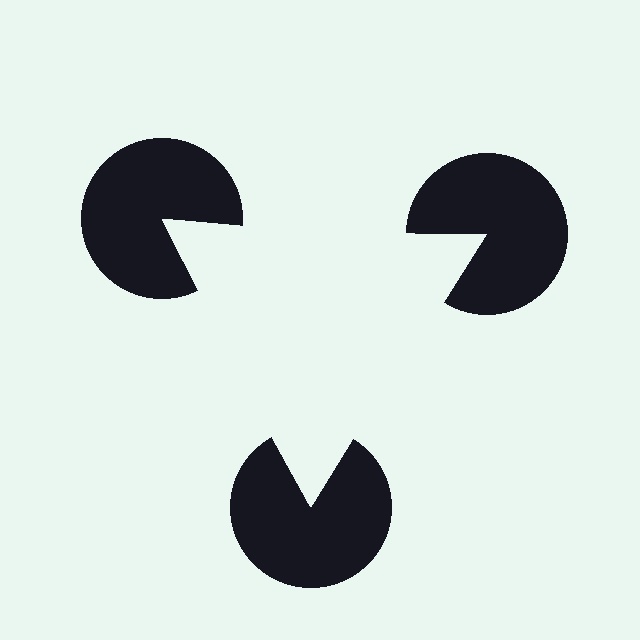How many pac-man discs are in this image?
There are 3 — one at each vertex of the illusory triangle.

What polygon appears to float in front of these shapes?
An illusory triangle — its edges are inferred from the aligned wedge cuts in the pac-man discs, not physically drawn.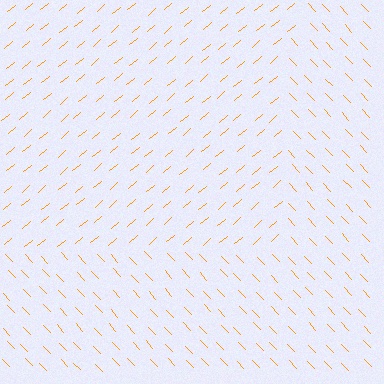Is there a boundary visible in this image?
Yes, there is a texture boundary formed by a change in line orientation.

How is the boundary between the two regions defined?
The boundary is defined purely by a change in line orientation (approximately 86 degrees difference). All lines are the same color and thickness.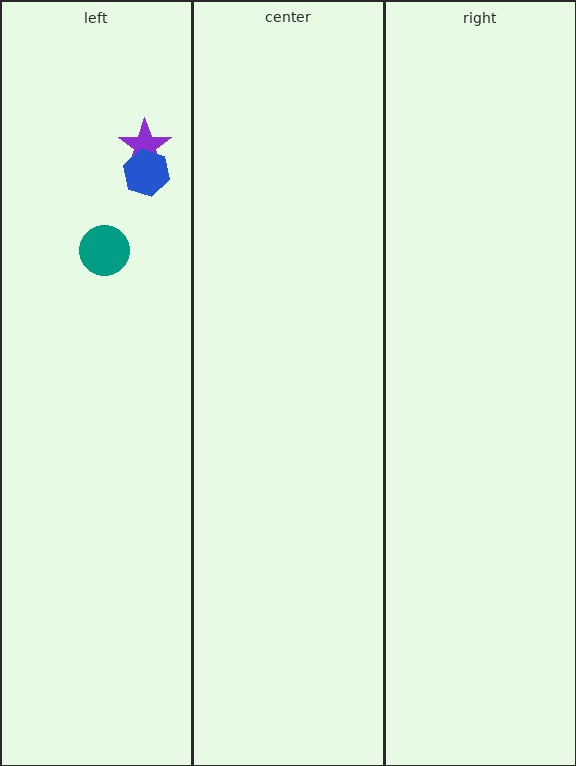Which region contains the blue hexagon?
The left region.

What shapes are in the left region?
The purple star, the blue hexagon, the teal circle.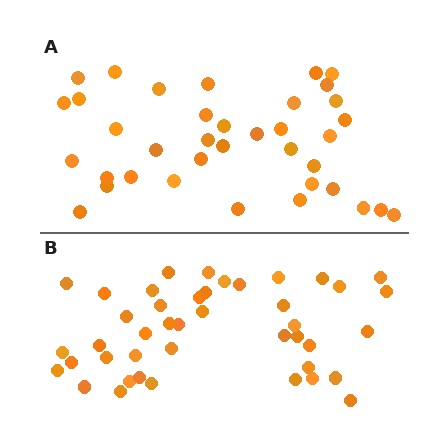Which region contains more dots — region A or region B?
Region B (the bottom region) has more dots.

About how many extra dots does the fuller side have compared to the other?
Region B has about 6 more dots than region A.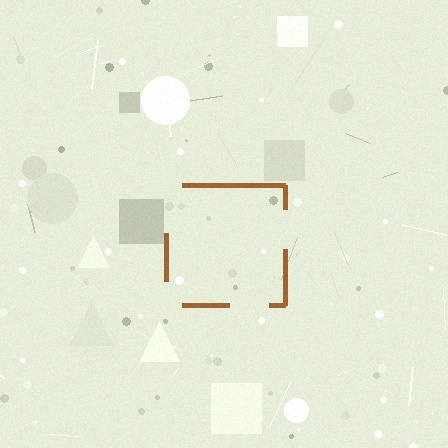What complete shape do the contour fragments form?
The contour fragments form a square.